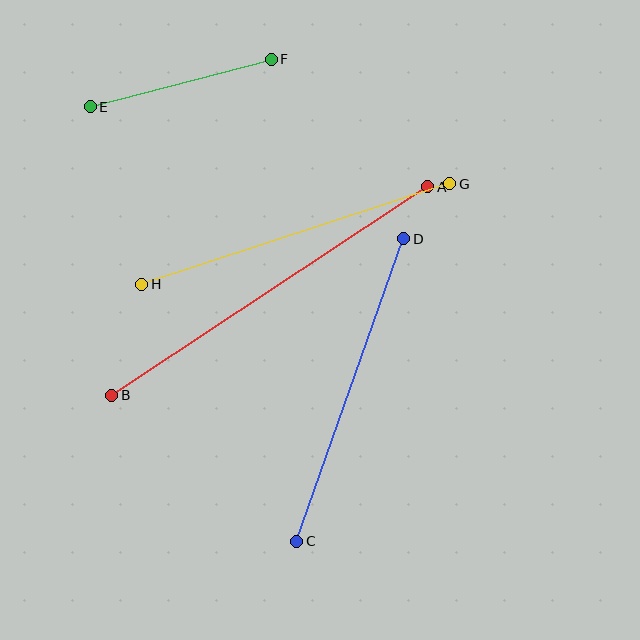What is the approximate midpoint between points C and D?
The midpoint is at approximately (350, 390) pixels.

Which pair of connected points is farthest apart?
Points A and B are farthest apart.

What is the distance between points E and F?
The distance is approximately 187 pixels.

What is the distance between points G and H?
The distance is approximately 324 pixels.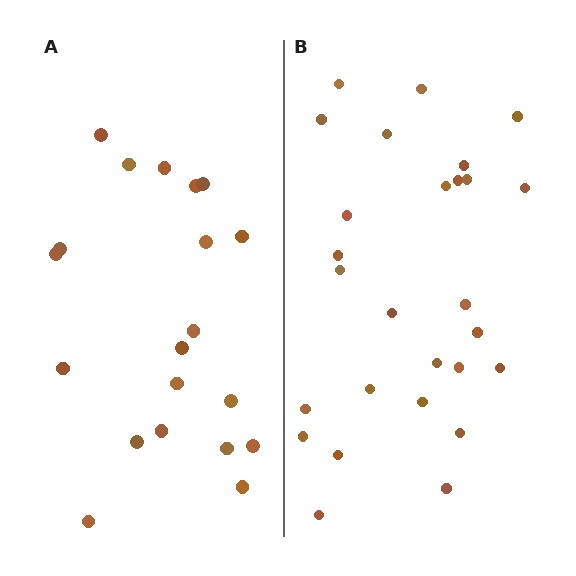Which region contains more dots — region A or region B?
Region B (the right region) has more dots.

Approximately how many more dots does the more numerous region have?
Region B has roughly 8 or so more dots than region A.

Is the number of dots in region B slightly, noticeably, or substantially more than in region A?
Region B has noticeably more, but not dramatically so. The ratio is roughly 1.4 to 1.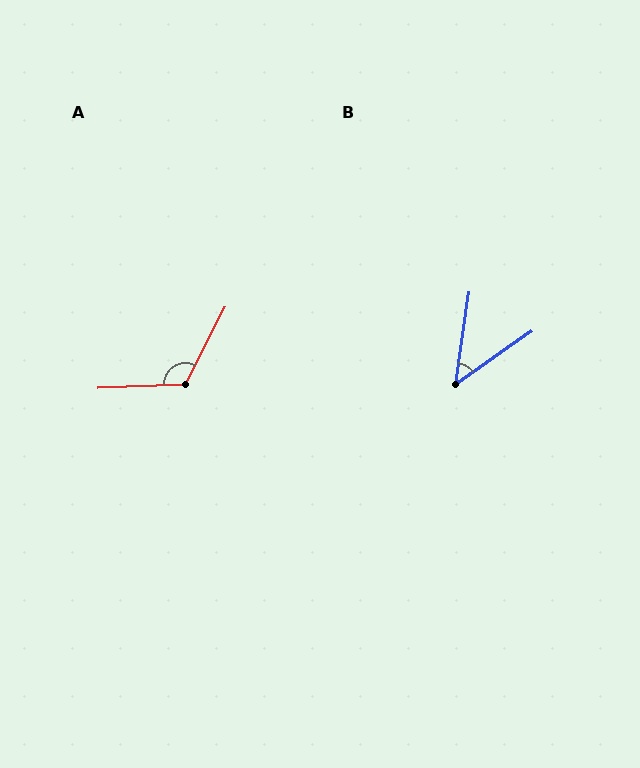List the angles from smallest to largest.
B (47°), A (120°).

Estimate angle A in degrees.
Approximately 120 degrees.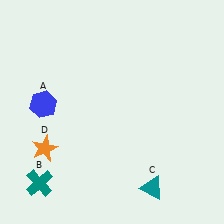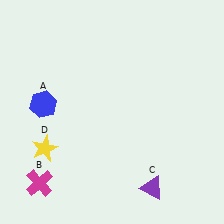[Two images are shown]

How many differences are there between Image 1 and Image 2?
There are 3 differences between the two images.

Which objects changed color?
B changed from teal to magenta. C changed from teal to purple. D changed from orange to yellow.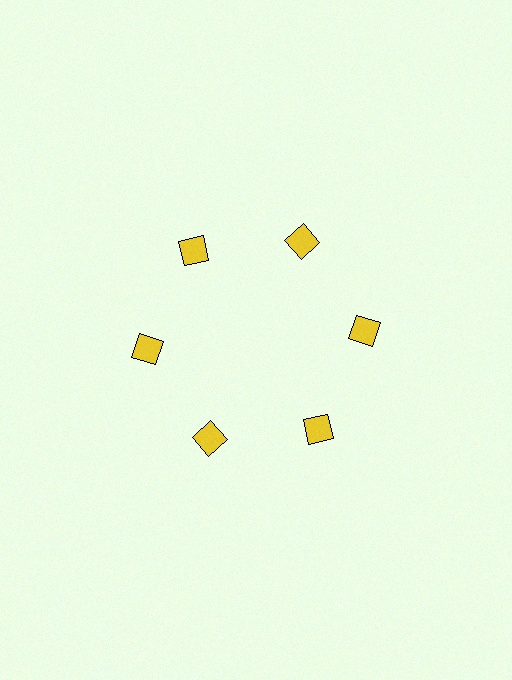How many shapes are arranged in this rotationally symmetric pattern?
There are 6 shapes, arranged in 6 groups of 1.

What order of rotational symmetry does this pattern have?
This pattern has 6-fold rotational symmetry.